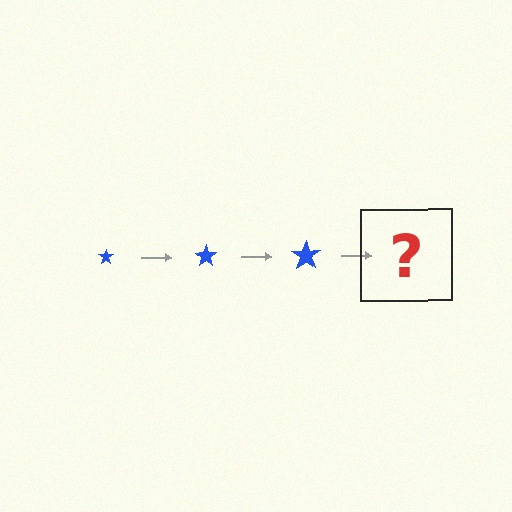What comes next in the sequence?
The next element should be a blue star, larger than the previous one.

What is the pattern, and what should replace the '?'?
The pattern is that the star gets progressively larger each step. The '?' should be a blue star, larger than the previous one.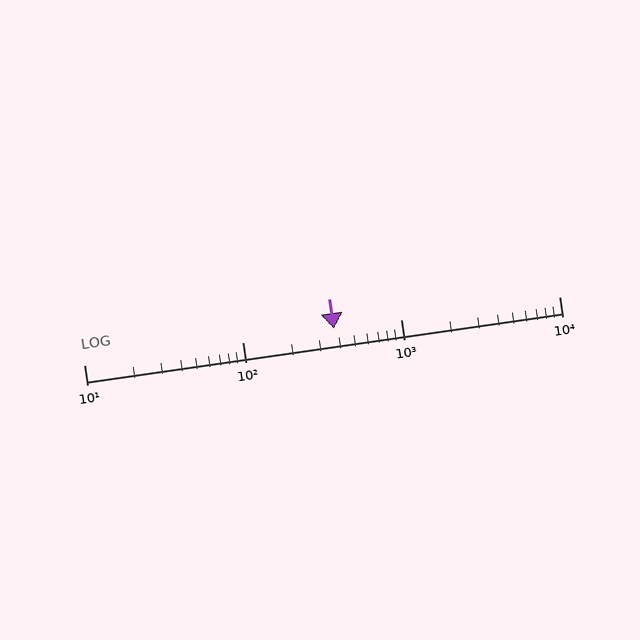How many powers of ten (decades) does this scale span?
The scale spans 3 decades, from 10 to 10000.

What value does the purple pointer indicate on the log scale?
The pointer indicates approximately 380.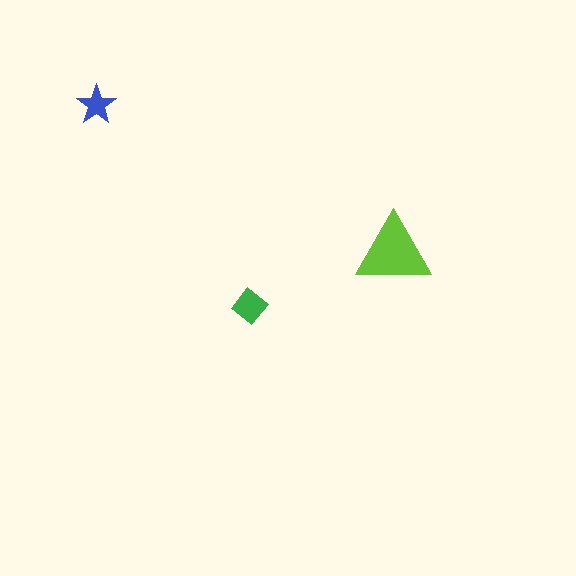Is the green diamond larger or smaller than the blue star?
Larger.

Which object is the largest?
The lime triangle.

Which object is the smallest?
The blue star.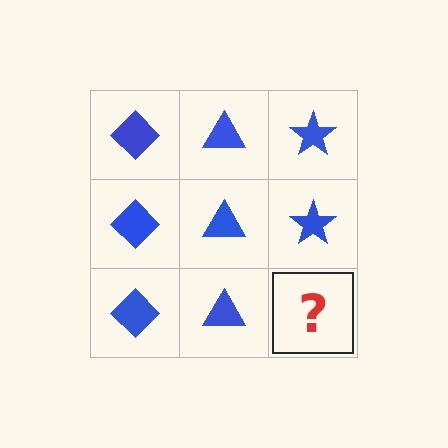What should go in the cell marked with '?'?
The missing cell should contain a blue star.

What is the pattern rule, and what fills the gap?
The rule is that each column has a consistent shape. The gap should be filled with a blue star.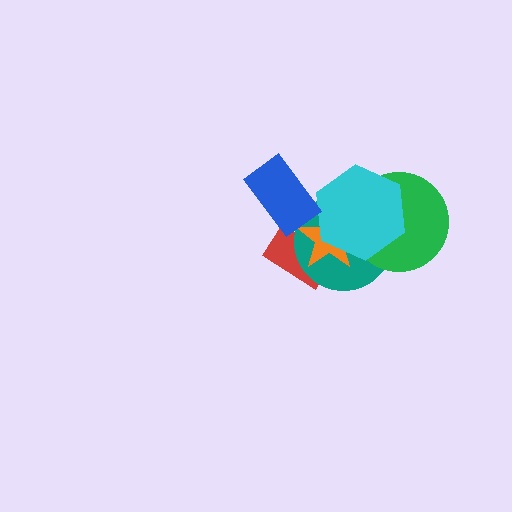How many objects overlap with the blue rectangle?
0 objects overlap with the blue rectangle.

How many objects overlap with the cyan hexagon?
3 objects overlap with the cyan hexagon.